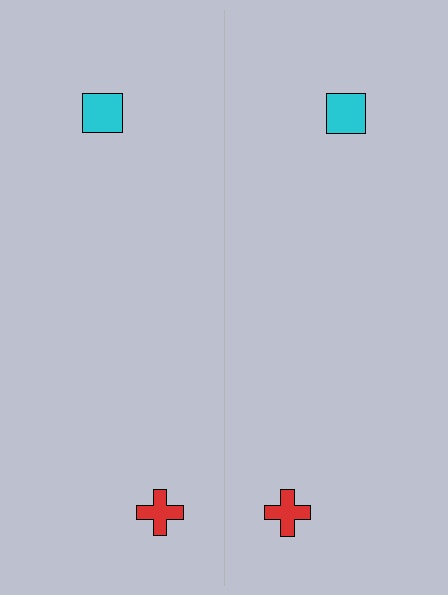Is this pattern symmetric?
Yes, this pattern has bilateral (reflection) symmetry.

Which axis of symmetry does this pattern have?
The pattern has a vertical axis of symmetry running through the center of the image.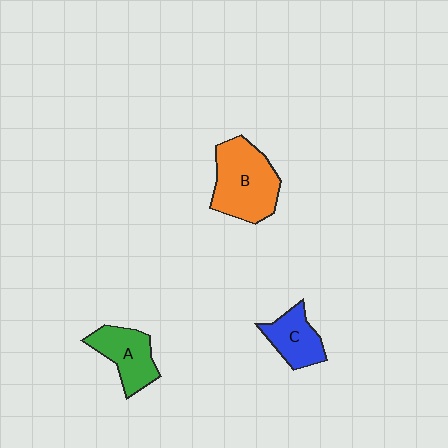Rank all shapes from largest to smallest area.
From largest to smallest: B (orange), A (green), C (blue).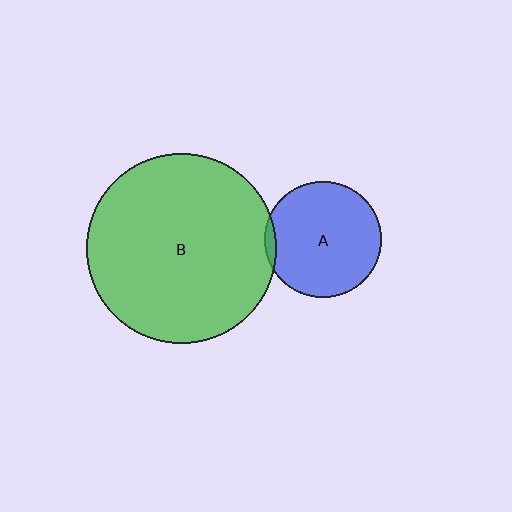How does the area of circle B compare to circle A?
Approximately 2.7 times.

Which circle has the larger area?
Circle B (green).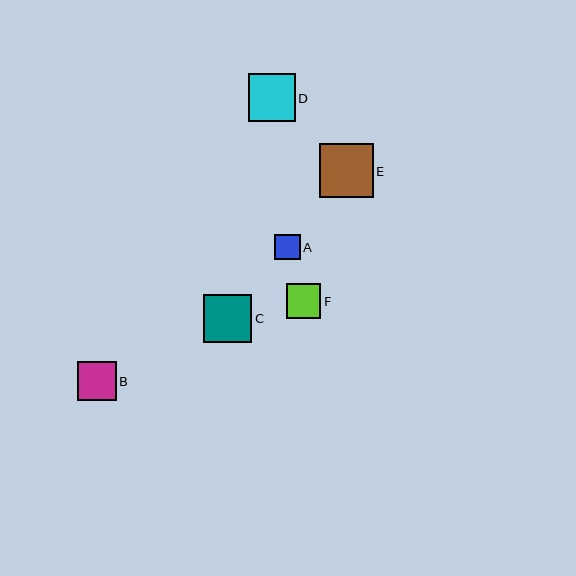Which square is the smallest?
Square A is the smallest with a size of approximately 25 pixels.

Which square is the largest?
Square E is the largest with a size of approximately 54 pixels.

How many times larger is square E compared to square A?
Square E is approximately 2.1 times the size of square A.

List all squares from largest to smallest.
From largest to smallest: E, C, D, B, F, A.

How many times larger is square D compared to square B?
Square D is approximately 1.2 times the size of square B.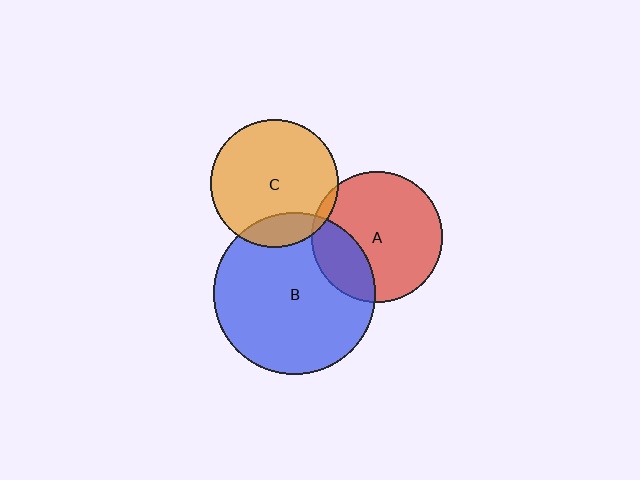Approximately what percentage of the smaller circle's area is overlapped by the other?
Approximately 25%.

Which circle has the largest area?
Circle B (blue).